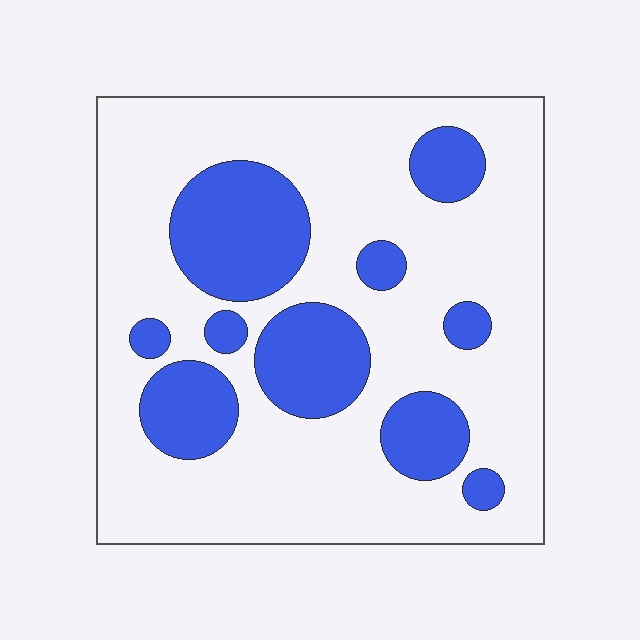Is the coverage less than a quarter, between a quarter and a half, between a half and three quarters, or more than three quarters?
Between a quarter and a half.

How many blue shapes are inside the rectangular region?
10.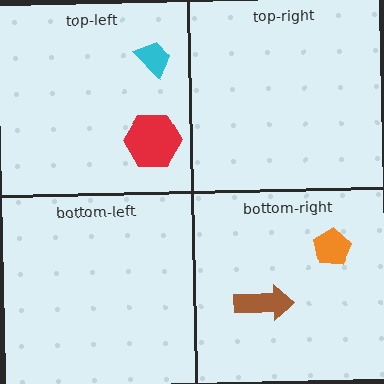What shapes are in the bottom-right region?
The brown arrow, the orange pentagon.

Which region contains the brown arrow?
The bottom-right region.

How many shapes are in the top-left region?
2.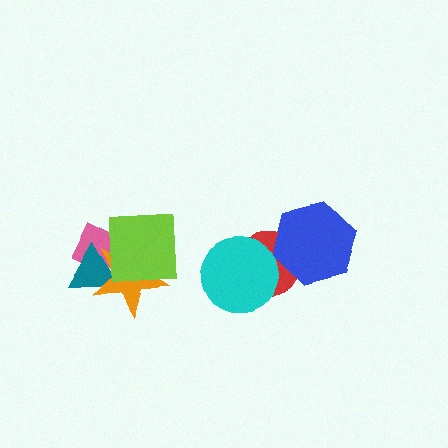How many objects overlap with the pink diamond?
3 objects overlap with the pink diamond.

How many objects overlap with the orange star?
3 objects overlap with the orange star.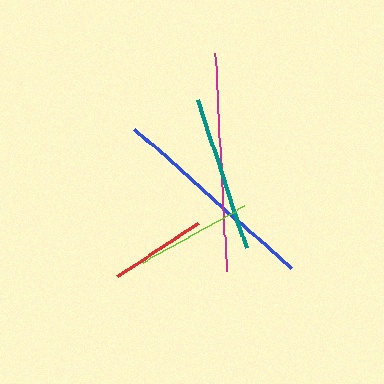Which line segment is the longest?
The magenta line is the longest at approximately 218 pixels.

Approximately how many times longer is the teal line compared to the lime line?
The teal line is approximately 1.3 times the length of the lime line.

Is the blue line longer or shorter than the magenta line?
The magenta line is longer than the blue line.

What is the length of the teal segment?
The teal segment is approximately 156 pixels long.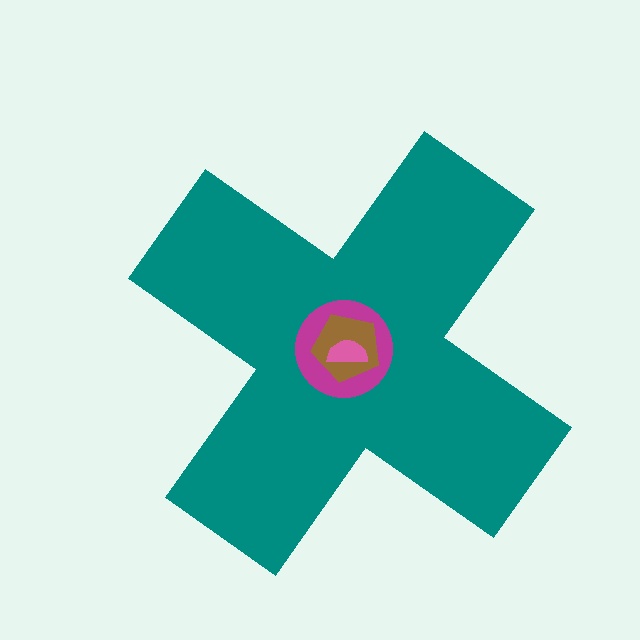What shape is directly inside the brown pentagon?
The pink semicircle.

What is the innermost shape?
The pink semicircle.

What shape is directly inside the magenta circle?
The brown pentagon.